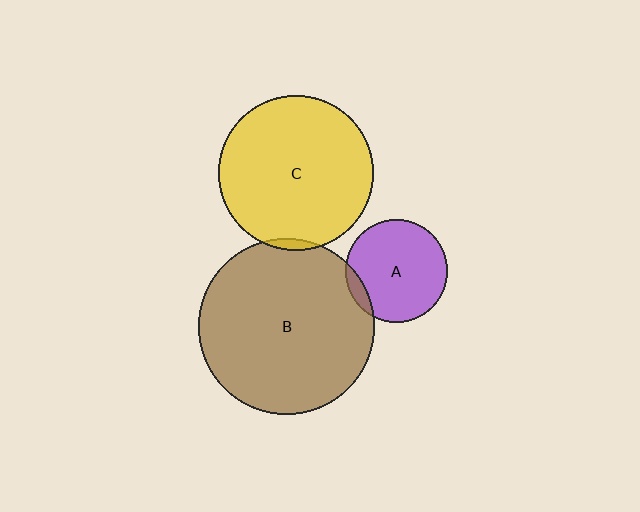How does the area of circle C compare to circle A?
Approximately 2.3 times.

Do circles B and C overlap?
Yes.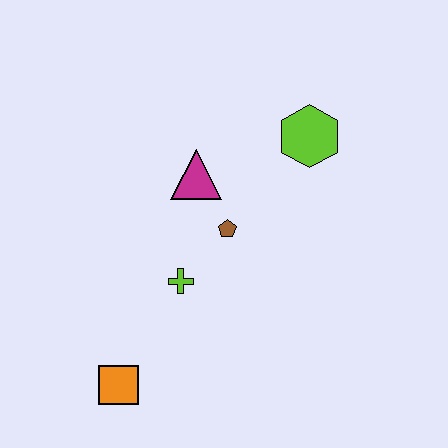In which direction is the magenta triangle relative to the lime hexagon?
The magenta triangle is to the left of the lime hexagon.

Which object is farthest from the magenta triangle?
The orange square is farthest from the magenta triangle.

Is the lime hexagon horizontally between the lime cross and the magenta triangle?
No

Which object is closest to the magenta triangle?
The brown pentagon is closest to the magenta triangle.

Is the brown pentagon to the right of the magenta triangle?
Yes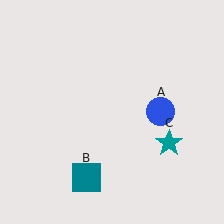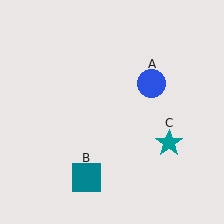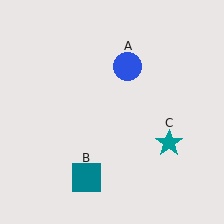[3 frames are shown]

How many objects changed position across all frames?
1 object changed position: blue circle (object A).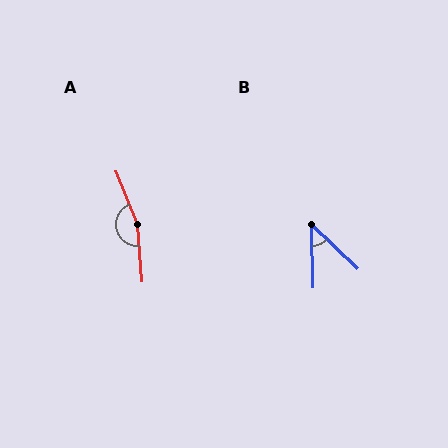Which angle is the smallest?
B, at approximately 45 degrees.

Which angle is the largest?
A, at approximately 163 degrees.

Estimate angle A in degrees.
Approximately 163 degrees.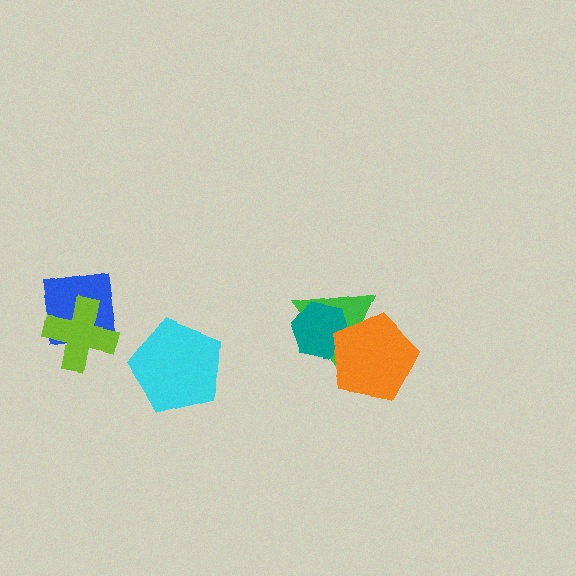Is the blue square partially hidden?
Yes, it is partially covered by another shape.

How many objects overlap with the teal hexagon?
2 objects overlap with the teal hexagon.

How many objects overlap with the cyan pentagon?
0 objects overlap with the cyan pentagon.